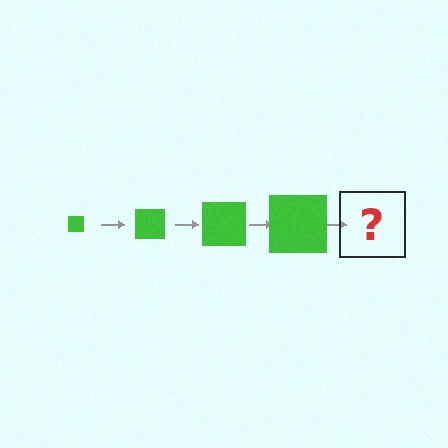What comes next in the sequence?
The next element should be a green square, larger than the previous one.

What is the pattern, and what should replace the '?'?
The pattern is that the square gets progressively larger each step. The '?' should be a green square, larger than the previous one.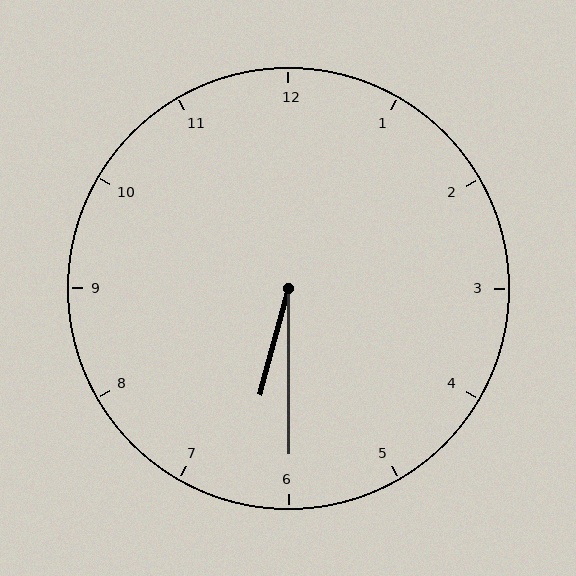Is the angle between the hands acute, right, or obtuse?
It is acute.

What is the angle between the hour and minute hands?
Approximately 15 degrees.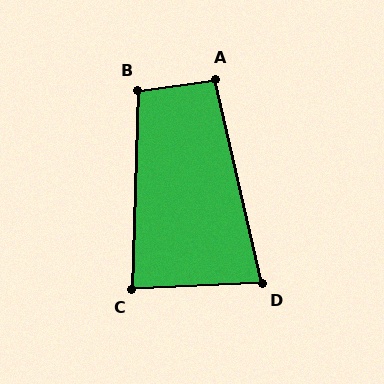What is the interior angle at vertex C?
Approximately 85 degrees (approximately right).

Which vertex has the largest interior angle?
B, at approximately 100 degrees.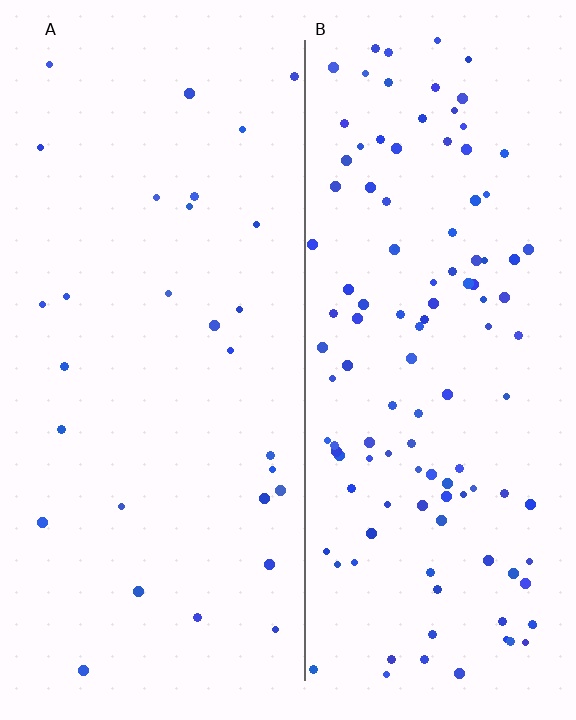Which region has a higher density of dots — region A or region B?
B (the right).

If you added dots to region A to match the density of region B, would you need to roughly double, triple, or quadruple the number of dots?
Approximately quadruple.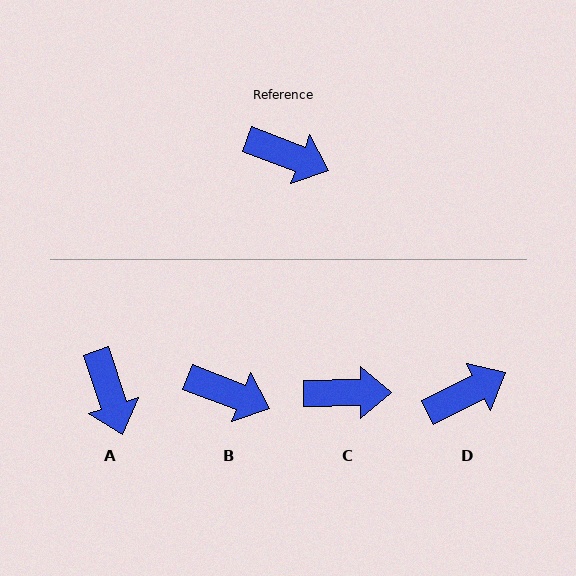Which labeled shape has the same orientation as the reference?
B.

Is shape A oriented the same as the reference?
No, it is off by about 51 degrees.